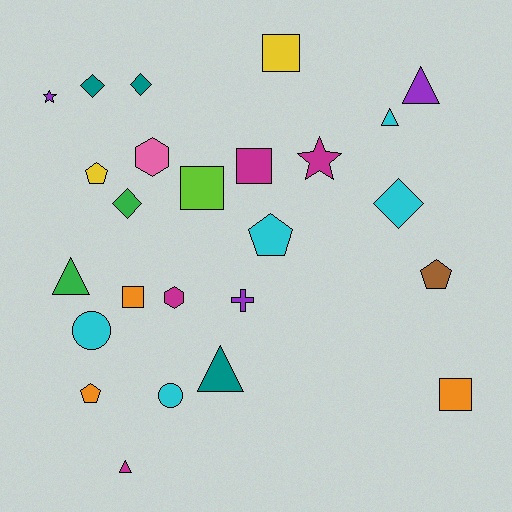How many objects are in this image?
There are 25 objects.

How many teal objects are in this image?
There are 3 teal objects.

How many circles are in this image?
There are 2 circles.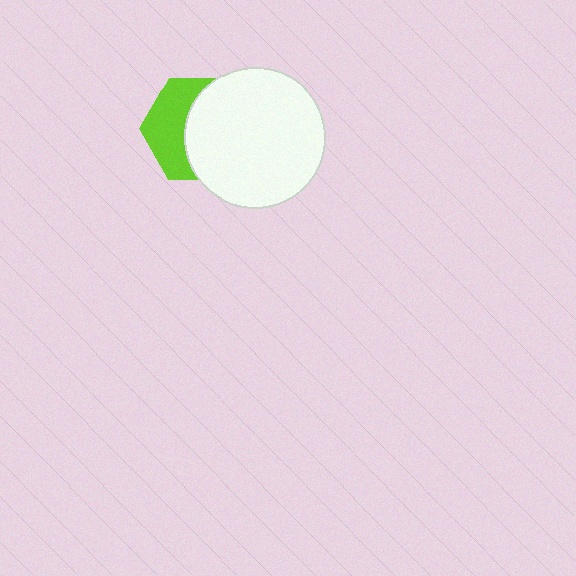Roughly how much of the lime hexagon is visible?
A small part of it is visible (roughly 43%).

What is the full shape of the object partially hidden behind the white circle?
The partially hidden object is a lime hexagon.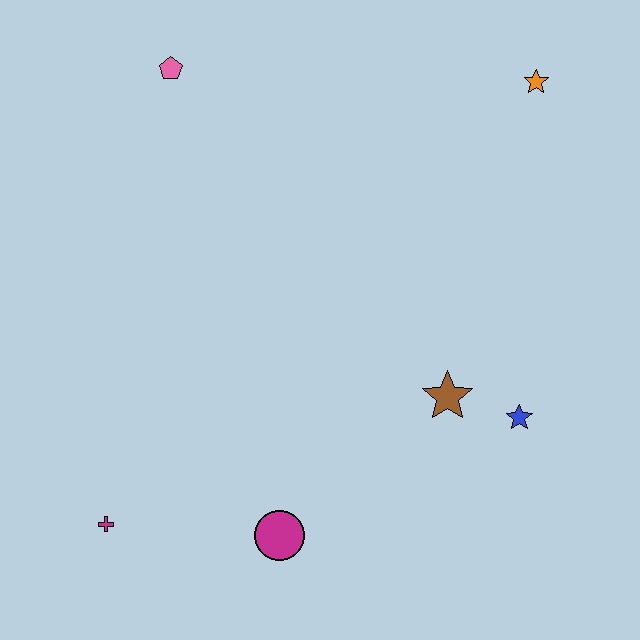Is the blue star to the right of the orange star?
No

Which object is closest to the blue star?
The brown star is closest to the blue star.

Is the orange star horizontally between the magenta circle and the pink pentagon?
No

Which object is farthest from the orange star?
The magenta cross is farthest from the orange star.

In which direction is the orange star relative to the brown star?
The orange star is above the brown star.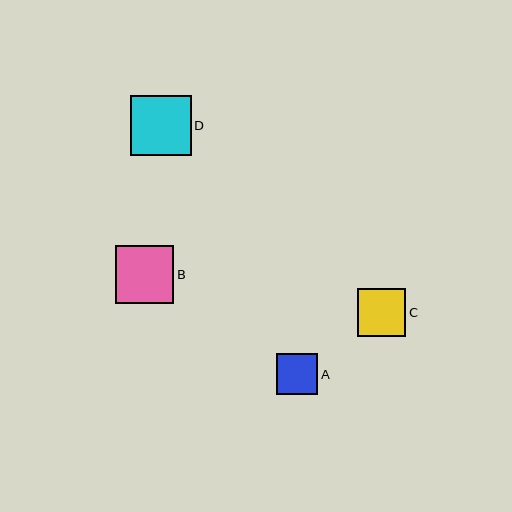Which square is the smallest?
Square A is the smallest with a size of approximately 41 pixels.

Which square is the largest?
Square D is the largest with a size of approximately 60 pixels.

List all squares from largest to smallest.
From largest to smallest: D, B, C, A.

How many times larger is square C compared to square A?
Square C is approximately 1.2 times the size of square A.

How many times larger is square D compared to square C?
Square D is approximately 1.3 times the size of square C.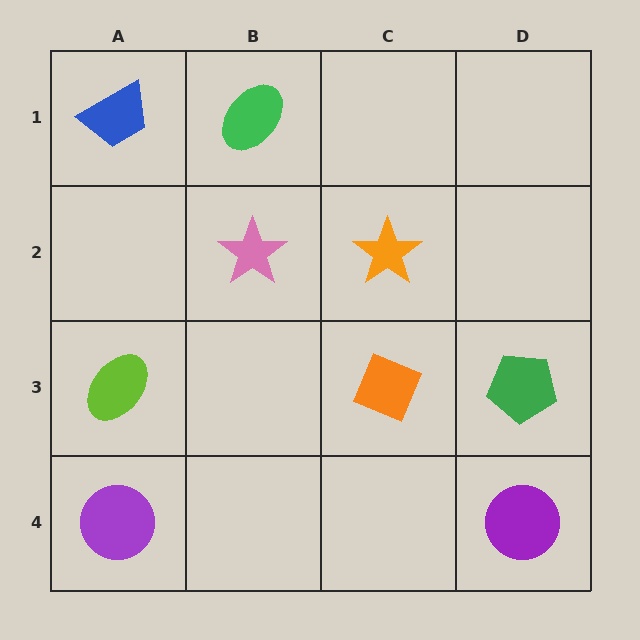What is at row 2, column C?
An orange star.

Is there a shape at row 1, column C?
No, that cell is empty.